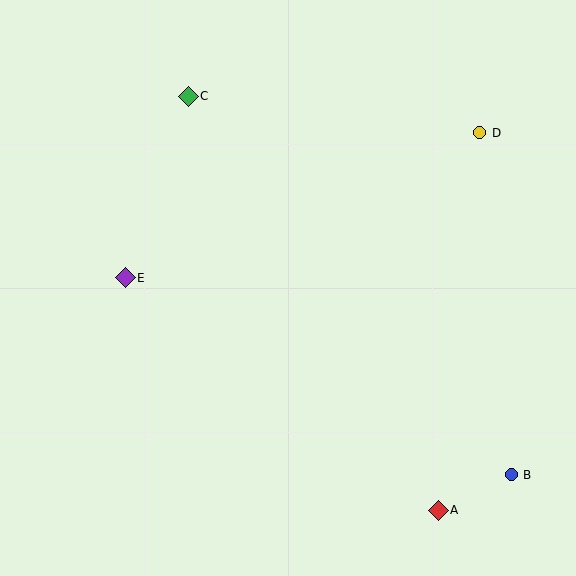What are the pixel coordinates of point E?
Point E is at (125, 278).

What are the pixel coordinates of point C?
Point C is at (188, 96).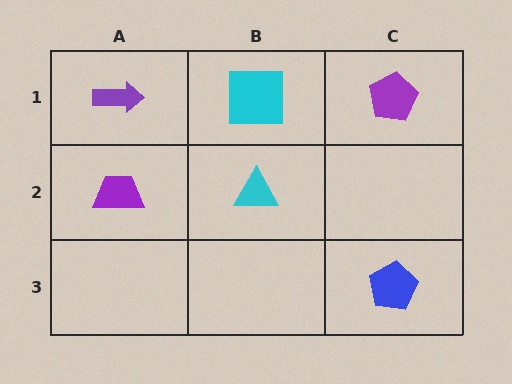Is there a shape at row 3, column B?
No, that cell is empty.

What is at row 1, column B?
A cyan square.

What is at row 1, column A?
A purple arrow.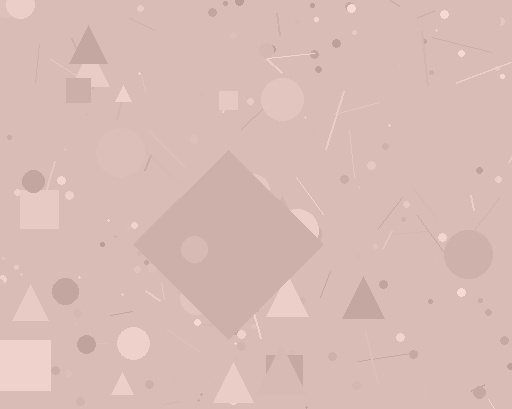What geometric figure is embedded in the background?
A diamond is embedded in the background.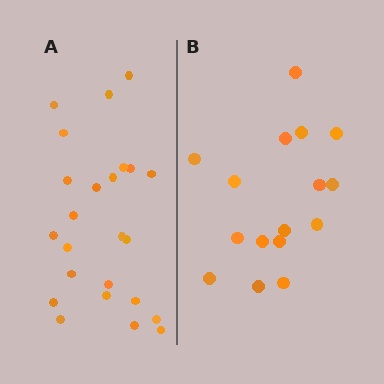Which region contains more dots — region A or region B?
Region A (the left region) has more dots.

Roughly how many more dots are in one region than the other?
Region A has roughly 8 or so more dots than region B.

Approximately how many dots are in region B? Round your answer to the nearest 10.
About 20 dots. (The exact count is 16, which rounds to 20.)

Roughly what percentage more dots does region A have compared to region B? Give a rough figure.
About 50% more.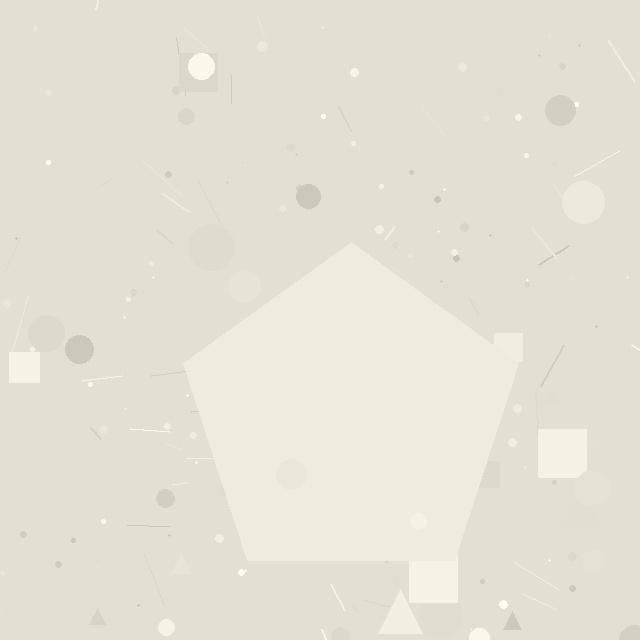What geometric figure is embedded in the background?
A pentagon is embedded in the background.